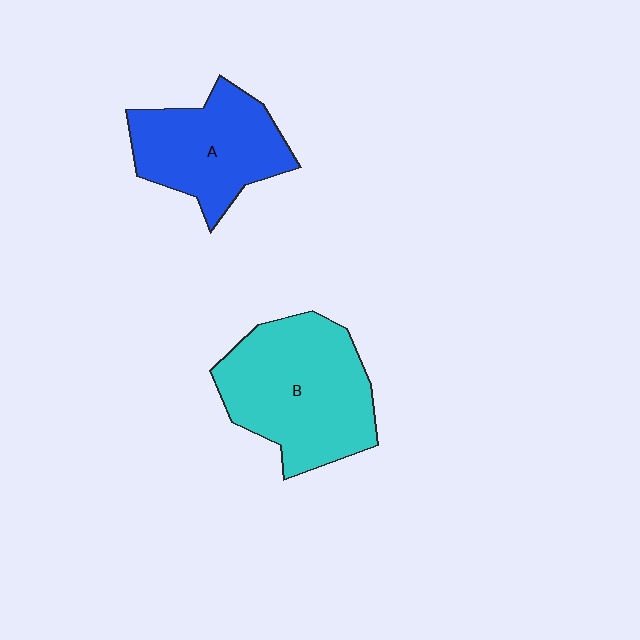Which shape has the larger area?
Shape B (cyan).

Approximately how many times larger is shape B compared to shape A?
Approximately 1.3 times.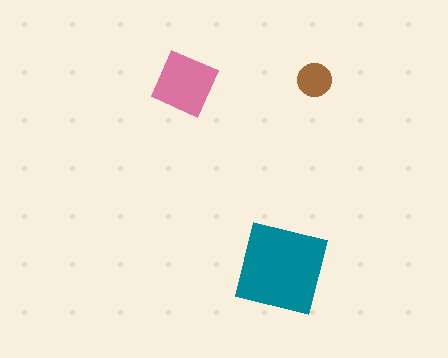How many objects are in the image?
There are 3 objects in the image.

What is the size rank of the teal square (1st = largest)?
1st.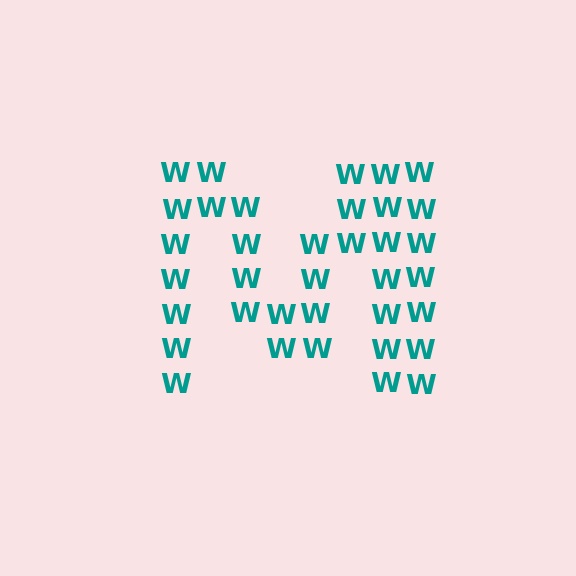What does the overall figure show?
The overall figure shows the letter M.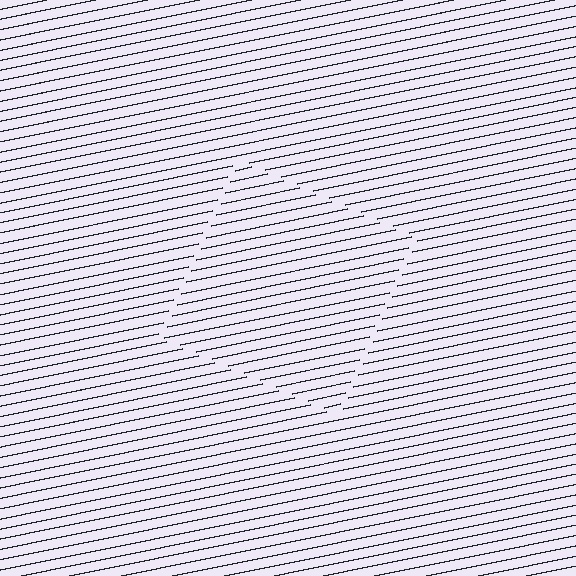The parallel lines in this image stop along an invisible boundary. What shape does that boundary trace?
An illusory square. The interior of the shape contains the same grating, shifted by half a period — the contour is defined by the phase discontinuity where line-ends from the inner and outer gratings abut.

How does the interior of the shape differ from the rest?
The interior of the shape contains the same grating, shifted by half a period — the contour is defined by the phase discontinuity where line-ends from the inner and outer gratings abut.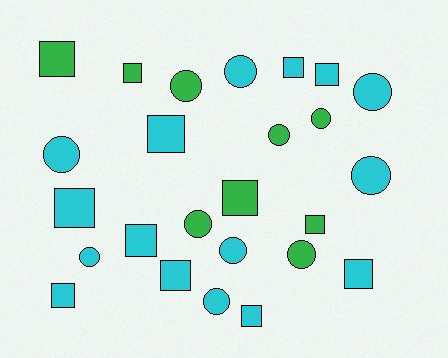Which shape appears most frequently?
Square, with 13 objects.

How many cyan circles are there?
There are 7 cyan circles.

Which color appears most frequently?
Cyan, with 16 objects.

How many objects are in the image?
There are 25 objects.